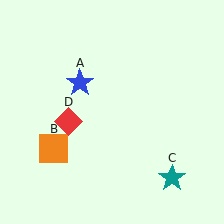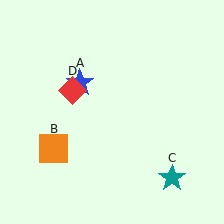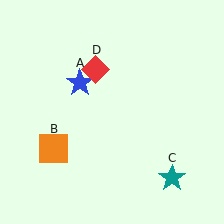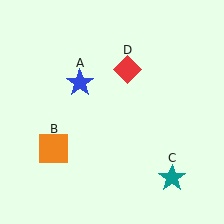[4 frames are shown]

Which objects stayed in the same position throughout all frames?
Blue star (object A) and orange square (object B) and teal star (object C) remained stationary.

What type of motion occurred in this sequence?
The red diamond (object D) rotated clockwise around the center of the scene.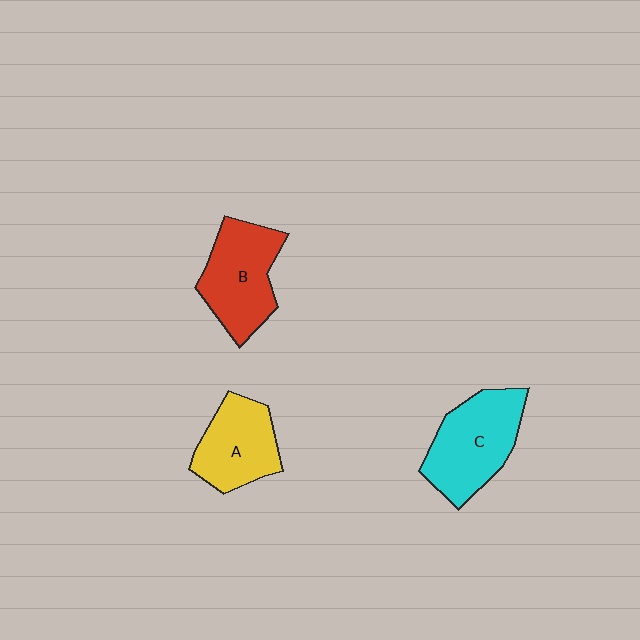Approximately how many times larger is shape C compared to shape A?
Approximately 1.2 times.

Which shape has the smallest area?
Shape A (yellow).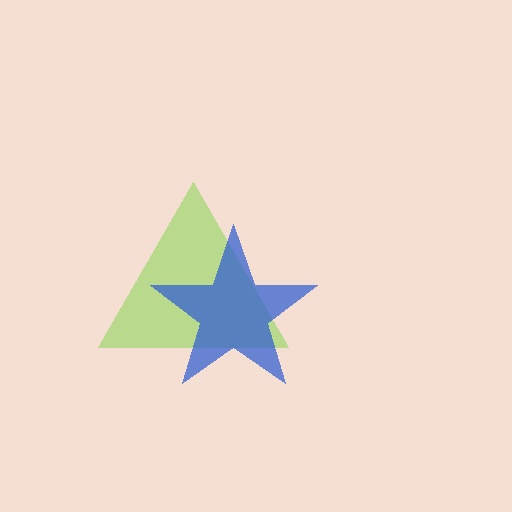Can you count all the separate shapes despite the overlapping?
Yes, there are 2 separate shapes.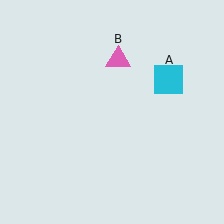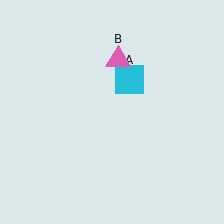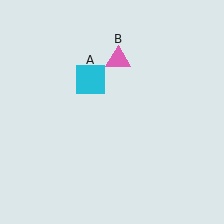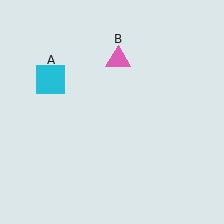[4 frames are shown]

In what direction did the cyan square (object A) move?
The cyan square (object A) moved left.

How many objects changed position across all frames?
1 object changed position: cyan square (object A).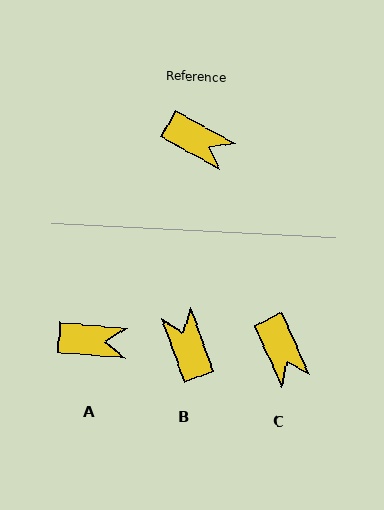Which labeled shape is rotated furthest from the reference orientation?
B, about 139 degrees away.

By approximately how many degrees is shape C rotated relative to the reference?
Approximately 36 degrees clockwise.